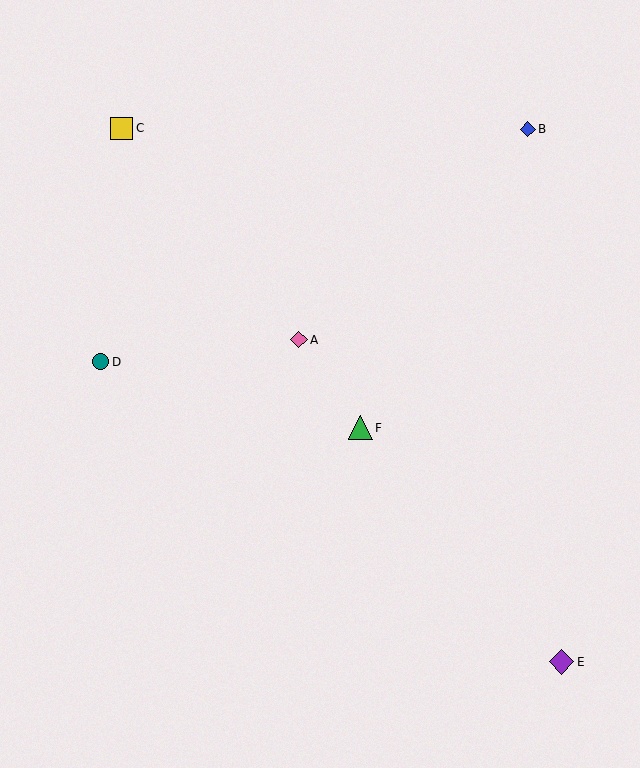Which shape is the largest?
The purple diamond (labeled E) is the largest.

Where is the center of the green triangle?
The center of the green triangle is at (360, 428).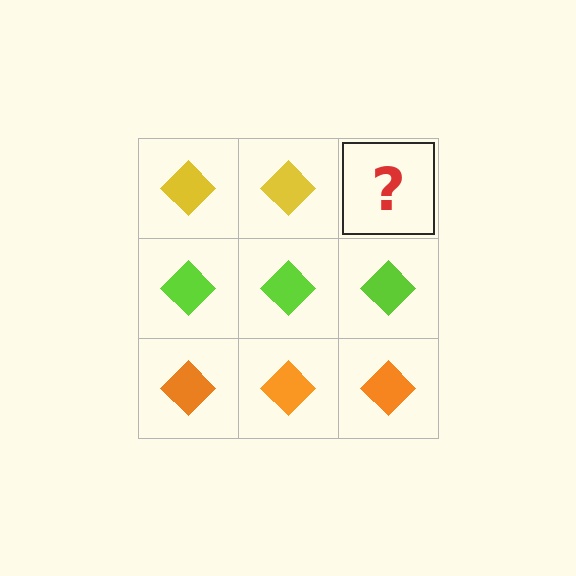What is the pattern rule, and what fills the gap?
The rule is that each row has a consistent color. The gap should be filled with a yellow diamond.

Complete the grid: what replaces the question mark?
The question mark should be replaced with a yellow diamond.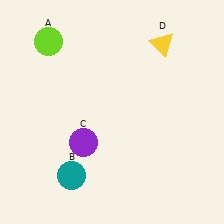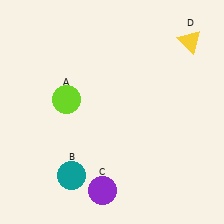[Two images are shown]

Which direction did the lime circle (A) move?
The lime circle (A) moved down.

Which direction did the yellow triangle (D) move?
The yellow triangle (D) moved right.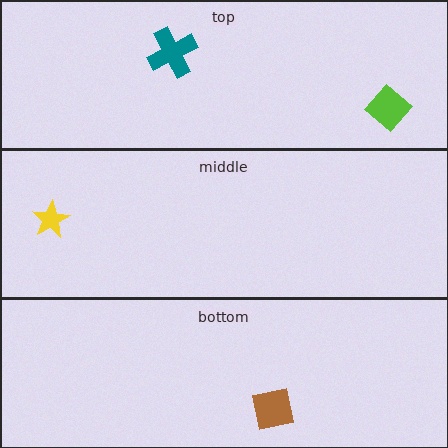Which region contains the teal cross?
The top region.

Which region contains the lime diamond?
The top region.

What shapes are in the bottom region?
The brown square.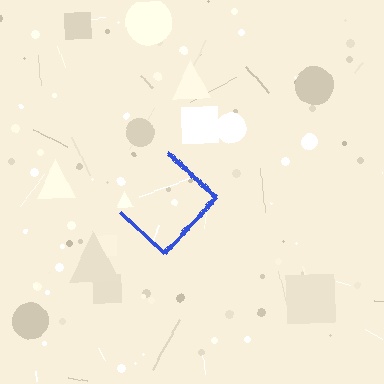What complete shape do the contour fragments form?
The contour fragments form a diamond.